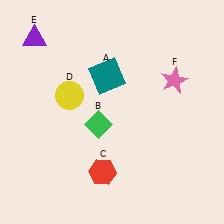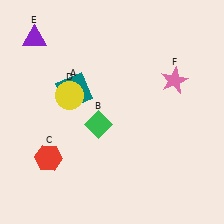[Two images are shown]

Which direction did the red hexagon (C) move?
The red hexagon (C) moved left.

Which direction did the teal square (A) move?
The teal square (A) moved left.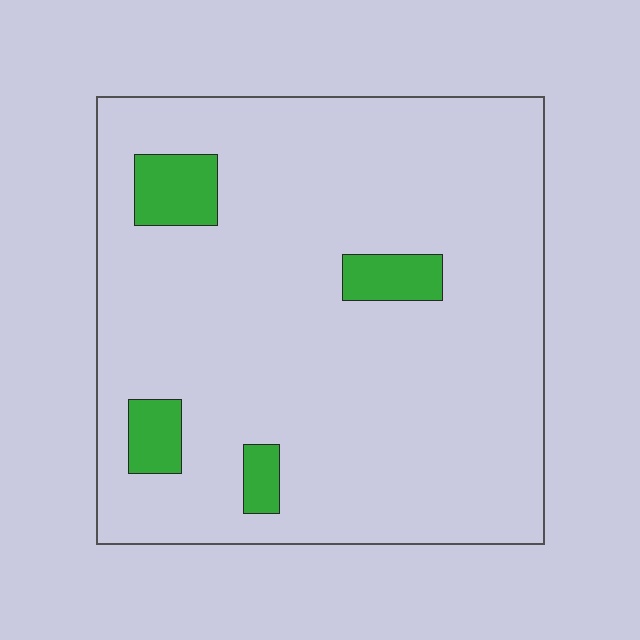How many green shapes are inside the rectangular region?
4.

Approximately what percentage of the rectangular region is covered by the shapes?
Approximately 10%.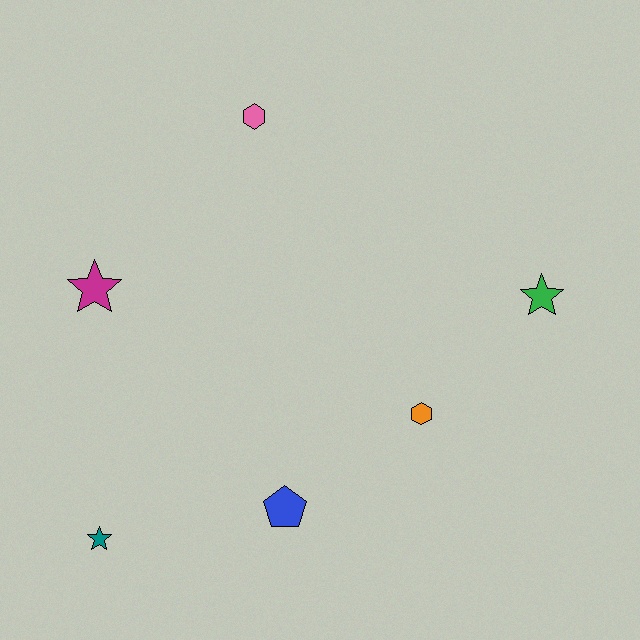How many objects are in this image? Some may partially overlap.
There are 6 objects.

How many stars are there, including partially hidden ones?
There are 3 stars.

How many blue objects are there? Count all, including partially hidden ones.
There is 1 blue object.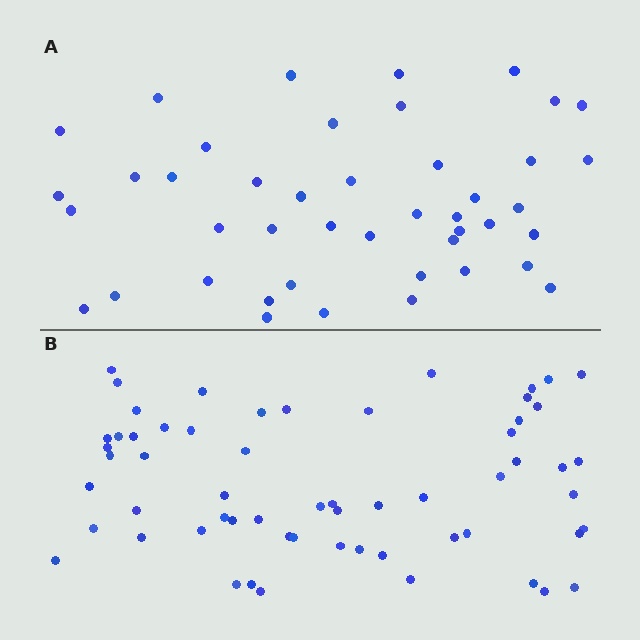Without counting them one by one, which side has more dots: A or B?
Region B (the bottom region) has more dots.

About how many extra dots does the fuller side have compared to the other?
Region B has approximately 15 more dots than region A.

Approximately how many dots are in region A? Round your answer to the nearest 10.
About 40 dots. (The exact count is 44, which rounds to 40.)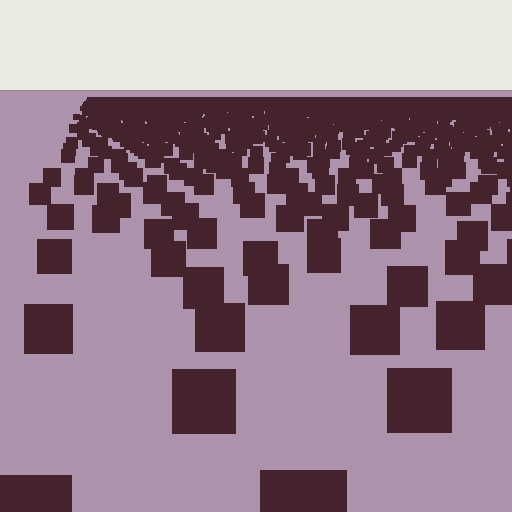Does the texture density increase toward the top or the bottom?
Density increases toward the top.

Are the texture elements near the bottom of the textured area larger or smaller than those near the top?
Larger. Near the bottom, elements are closer to the viewer and appear at a bigger on-screen size.